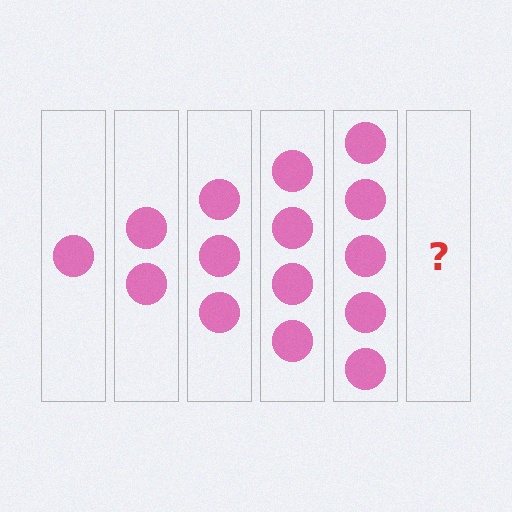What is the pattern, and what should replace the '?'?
The pattern is that each step adds one more circle. The '?' should be 6 circles.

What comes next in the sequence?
The next element should be 6 circles.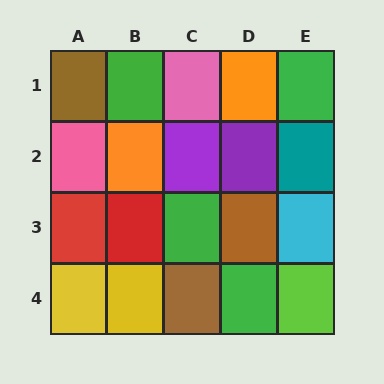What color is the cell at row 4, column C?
Brown.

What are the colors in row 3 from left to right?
Red, red, green, brown, cyan.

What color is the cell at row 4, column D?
Green.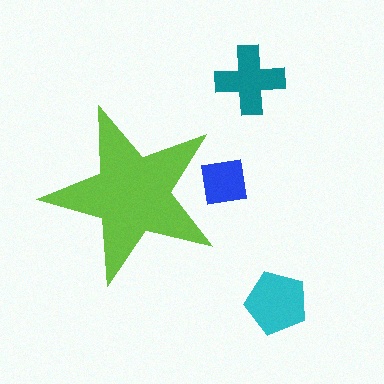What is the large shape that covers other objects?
A lime star.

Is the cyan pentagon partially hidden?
No, the cyan pentagon is fully visible.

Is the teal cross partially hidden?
No, the teal cross is fully visible.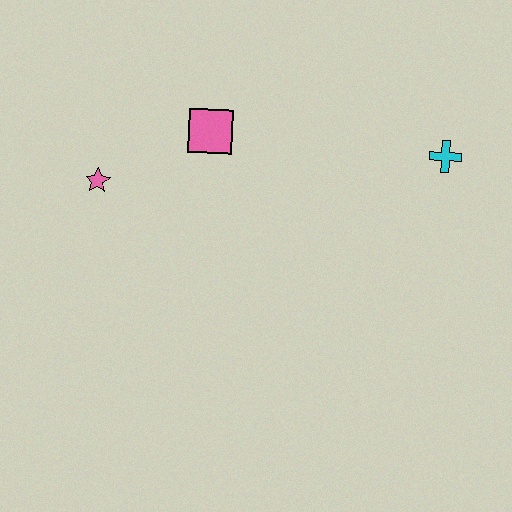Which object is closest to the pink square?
The pink star is closest to the pink square.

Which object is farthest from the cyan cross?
The pink star is farthest from the cyan cross.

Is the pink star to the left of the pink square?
Yes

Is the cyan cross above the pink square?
No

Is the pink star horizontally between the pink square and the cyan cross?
No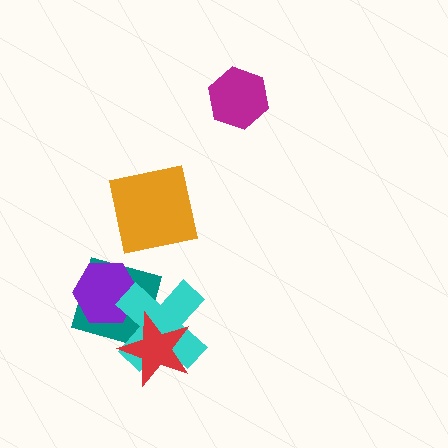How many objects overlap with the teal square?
3 objects overlap with the teal square.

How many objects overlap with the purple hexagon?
2 objects overlap with the purple hexagon.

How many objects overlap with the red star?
2 objects overlap with the red star.